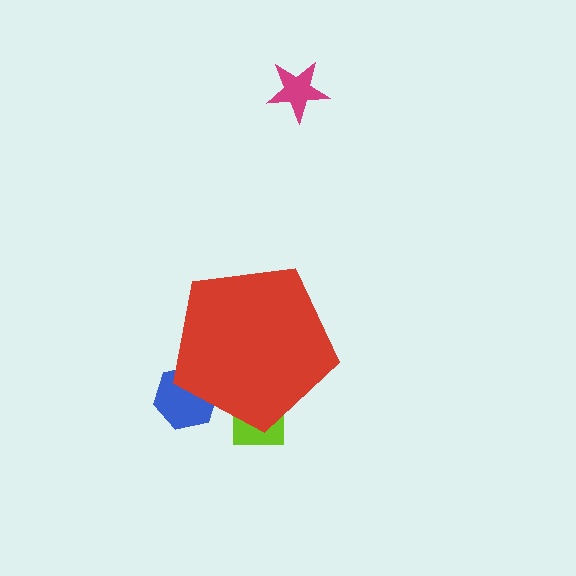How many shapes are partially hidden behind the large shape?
2 shapes are partially hidden.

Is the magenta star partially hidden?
No, the magenta star is fully visible.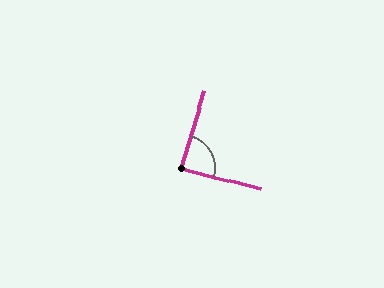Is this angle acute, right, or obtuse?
It is approximately a right angle.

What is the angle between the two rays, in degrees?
Approximately 88 degrees.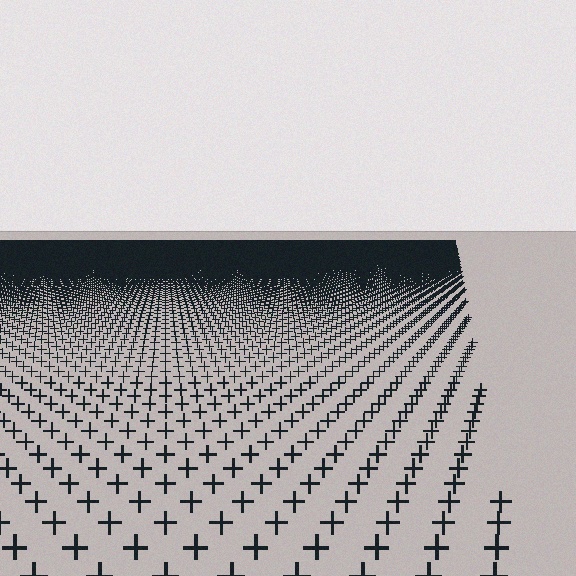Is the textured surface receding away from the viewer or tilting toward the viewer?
The surface is receding away from the viewer. Texture elements get smaller and denser toward the top.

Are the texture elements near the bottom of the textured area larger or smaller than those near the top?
Larger. Near the bottom, elements are closer to the viewer and appear at a bigger on-screen size.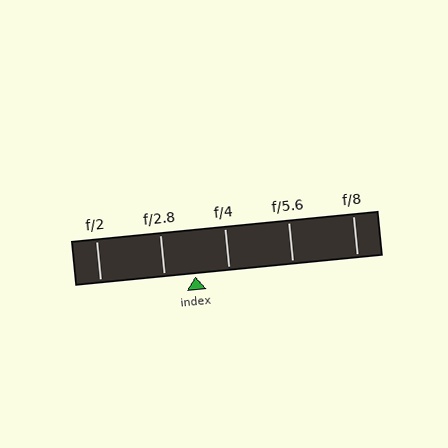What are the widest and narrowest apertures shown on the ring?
The widest aperture shown is f/2 and the narrowest is f/8.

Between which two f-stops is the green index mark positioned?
The index mark is between f/2.8 and f/4.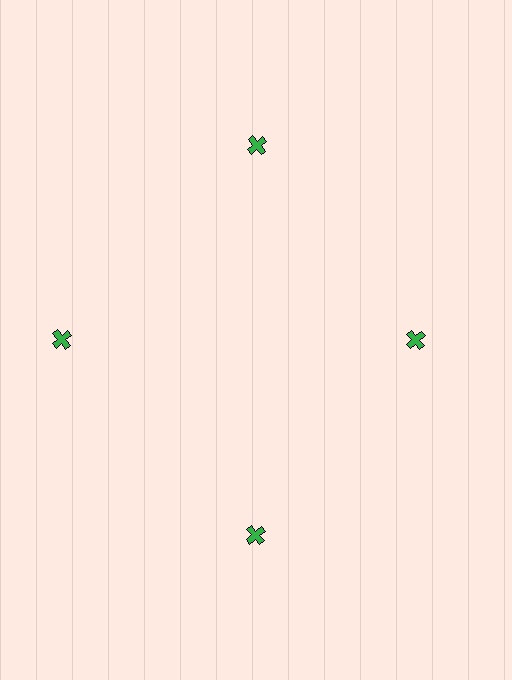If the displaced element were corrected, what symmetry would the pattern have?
It would have 4-fold rotational symmetry — the pattern would map onto itself every 90 degrees.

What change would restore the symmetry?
The symmetry would be restored by moving it outward, back onto the ring so that all 4 crosses sit at equal angles and equal distance from the center.